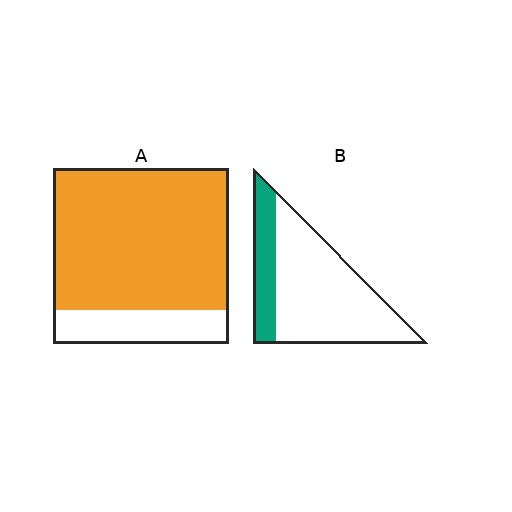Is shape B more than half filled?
No.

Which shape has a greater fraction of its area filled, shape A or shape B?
Shape A.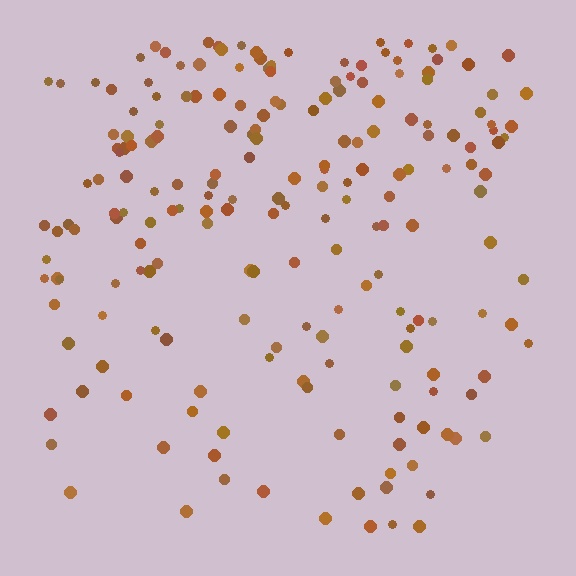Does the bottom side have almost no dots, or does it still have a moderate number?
Still a moderate number, just noticeably fewer than the top.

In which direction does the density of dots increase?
From bottom to top, with the top side densest.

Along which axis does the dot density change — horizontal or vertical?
Vertical.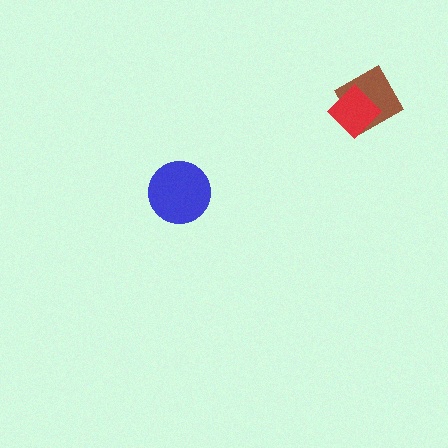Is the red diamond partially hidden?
No, no other shape covers it.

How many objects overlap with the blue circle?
0 objects overlap with the blue circle.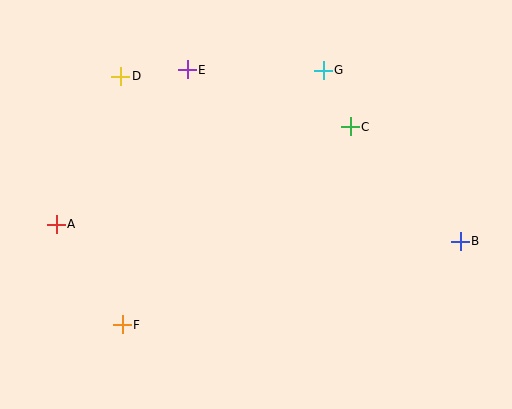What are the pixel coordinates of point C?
Point C is at (350, 127).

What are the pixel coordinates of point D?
Point D is at (121, 76).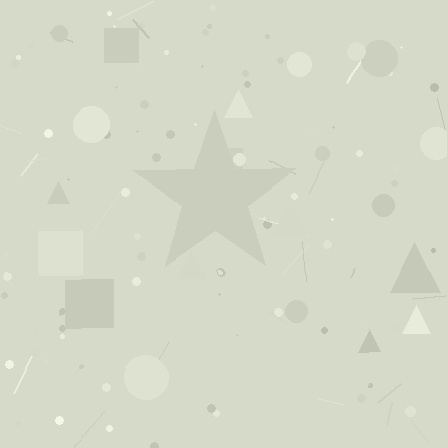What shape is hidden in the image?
A star is hidden in the image.